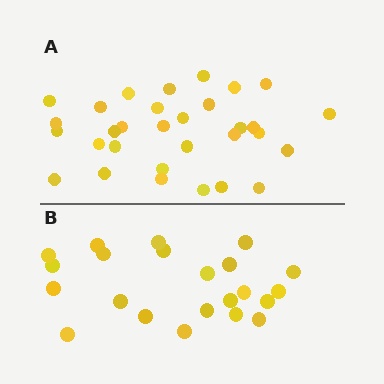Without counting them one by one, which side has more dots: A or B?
Region A (the top region) has more dots.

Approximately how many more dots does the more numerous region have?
Region A has roughly 8 or so more dots than region B.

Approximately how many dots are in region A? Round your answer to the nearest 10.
About 30 dots. (The exact count is 31, which rounds to 30.)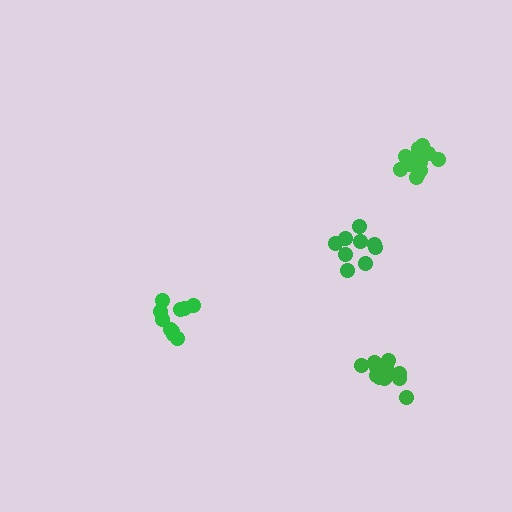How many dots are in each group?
Group 1: 9 dots, Group 2: 14 dots, Group 3: 10 dots, Group 4: 14 dots (47 total).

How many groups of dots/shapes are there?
There are 4 groups.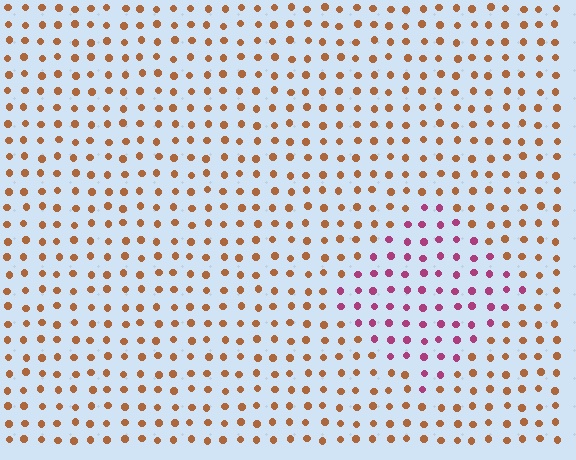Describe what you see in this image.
The image is filled with small brown elements in a uniform arrangement. A diamond-shaped region is visible where the elements are tinted to a slightly different hue, forming a subtle color boundary.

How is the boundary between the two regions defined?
The boundary is defined purely by a slight shift in hue (about 58 degrees). Spacing, size, and orientation are identical on both sides.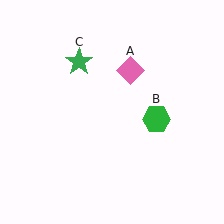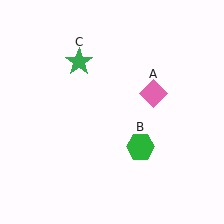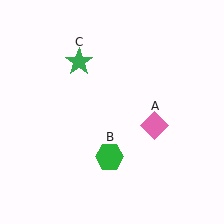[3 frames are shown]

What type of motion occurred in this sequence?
The pink diamond (object A), green hexagon (object B) rotated clockwise around the center of the scene.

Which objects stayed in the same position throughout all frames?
Green star (object C) remained stationary.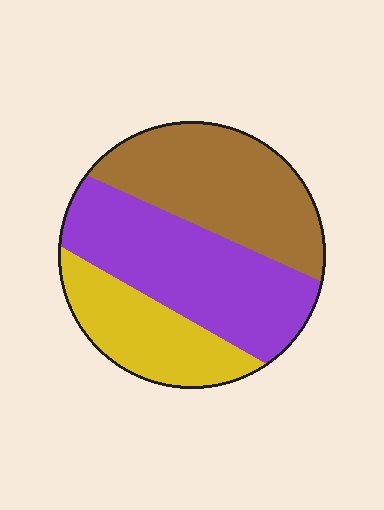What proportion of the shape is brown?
Brown covers around 35% of the shape.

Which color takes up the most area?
Purple, at roughly 40%.